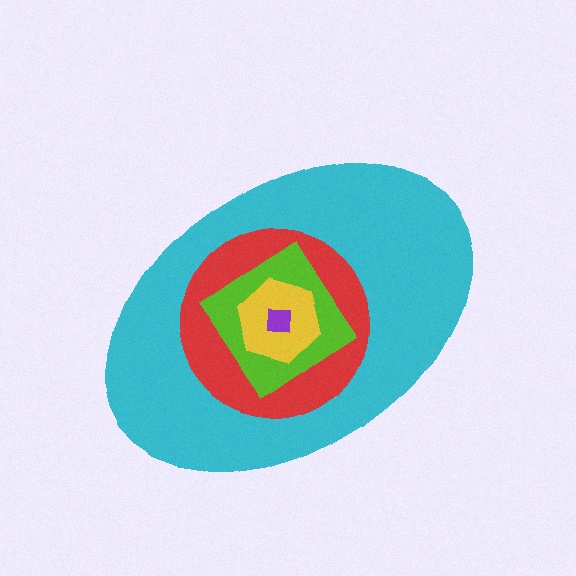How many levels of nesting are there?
5.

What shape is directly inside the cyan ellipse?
The red circle.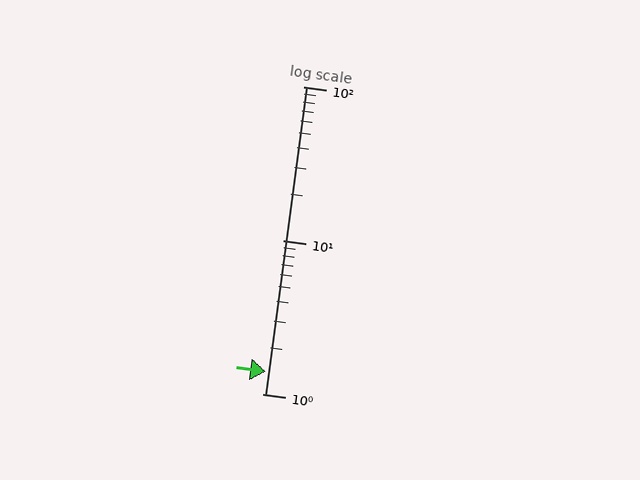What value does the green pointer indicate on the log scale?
The pointer indicates approximately 1.4.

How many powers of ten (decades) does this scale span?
The scale spans 2 decades, from 1 to 100.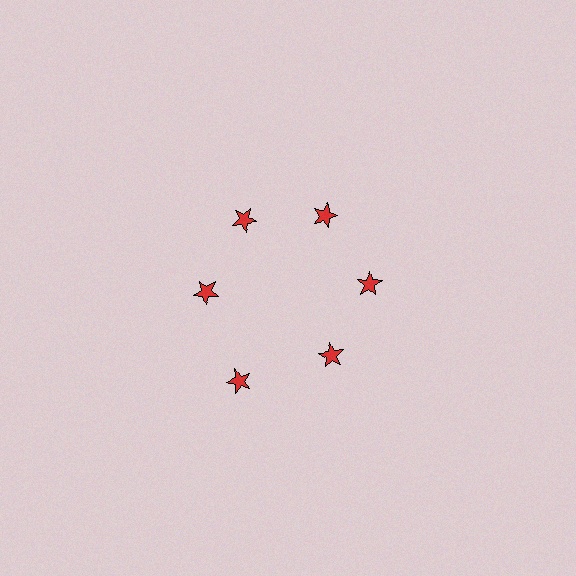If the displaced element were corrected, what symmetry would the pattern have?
It would have 6-fold rotational symmetry — the pattern would map onto itself every 60 degrees.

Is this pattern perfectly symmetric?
No. The 6 red stars are arranged in a ring, but one element near the 7 o'clock position is pushed outward from the center, breaking the 6-fold rotational symmetry.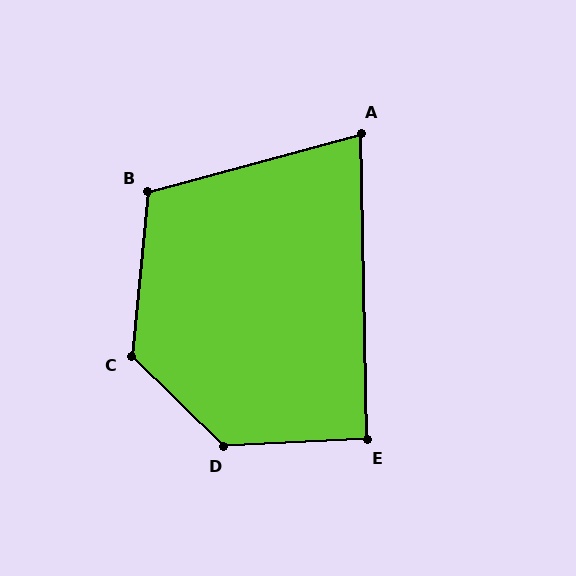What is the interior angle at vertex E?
Approximately 92 degrees (approximately right).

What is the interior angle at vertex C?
Approximately 129 degrees (obtuse).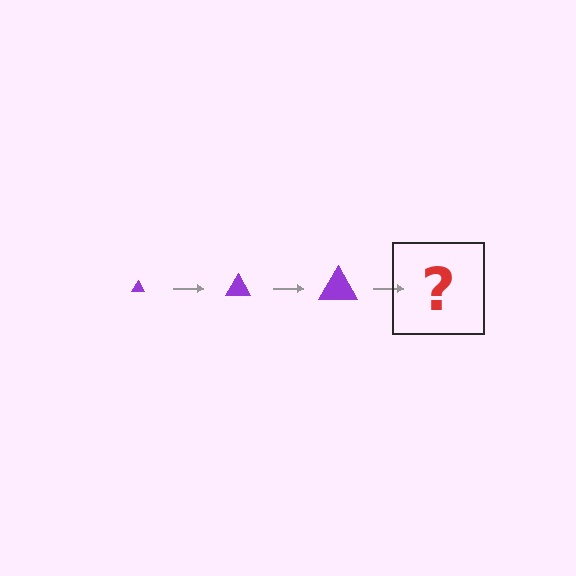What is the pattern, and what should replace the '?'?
The pattern is that the triangle gets progressively larger each step. The '?' should be a purple triangle, larger than the previous one.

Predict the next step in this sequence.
The next step is a purple triangle, larger than the previous one.